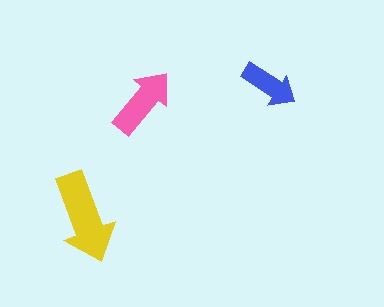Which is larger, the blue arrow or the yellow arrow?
The yellow one.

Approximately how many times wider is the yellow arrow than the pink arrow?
About 1.5 times wider.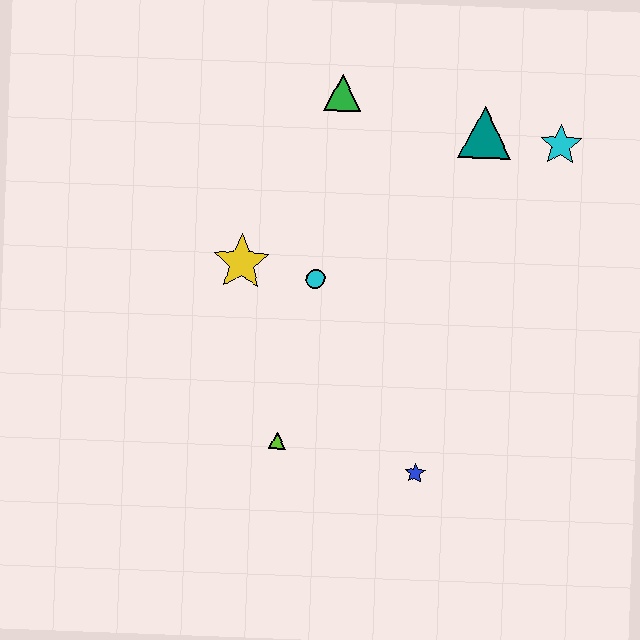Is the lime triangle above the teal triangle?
No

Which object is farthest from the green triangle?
The blue star is farthest from the green triangle.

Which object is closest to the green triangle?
The teal triangle is closest to the green triangle.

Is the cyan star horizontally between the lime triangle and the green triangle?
No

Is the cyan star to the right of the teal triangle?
Yes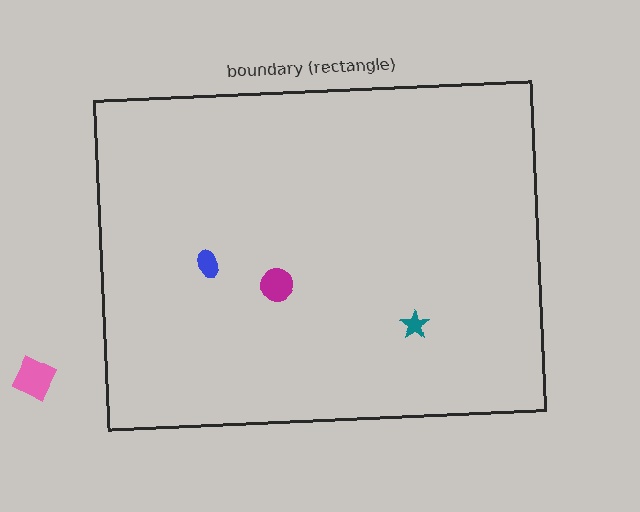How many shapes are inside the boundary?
3 inside, 1 outside.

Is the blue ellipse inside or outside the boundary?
Inside.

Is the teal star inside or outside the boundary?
Inside.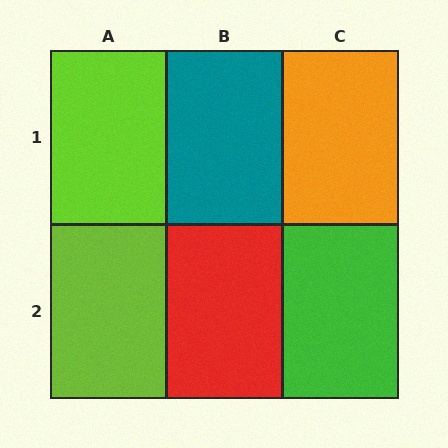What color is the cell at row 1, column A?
Lime.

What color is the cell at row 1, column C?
Orange.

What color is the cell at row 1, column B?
Teal.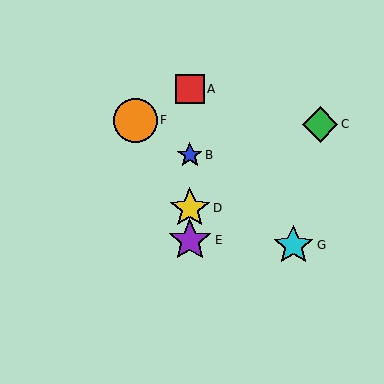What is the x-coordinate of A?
Object A is at x≈190.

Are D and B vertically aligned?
Yes, both are at x≈190.